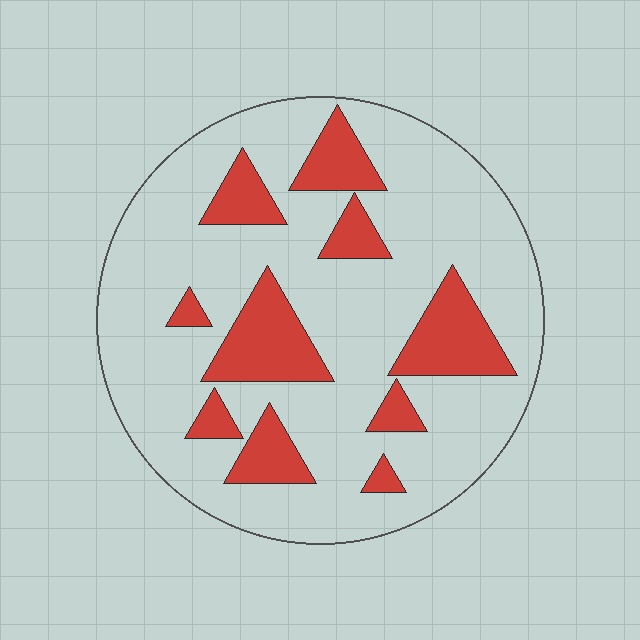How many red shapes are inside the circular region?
10.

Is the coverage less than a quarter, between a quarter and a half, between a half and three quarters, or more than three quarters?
Less than a quarter.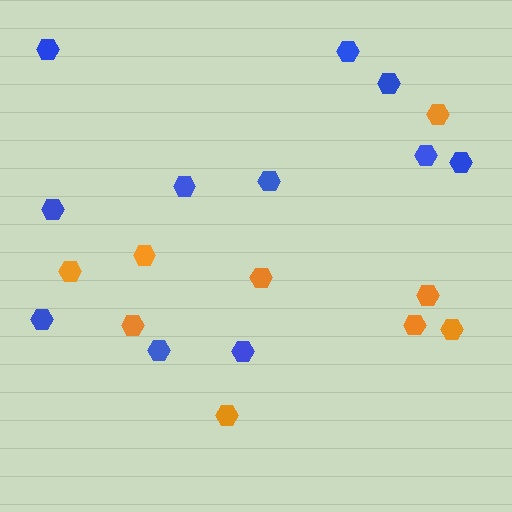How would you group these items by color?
There are 2 groups: one group of blue hexagons (11) and one group of orange hexagons (9).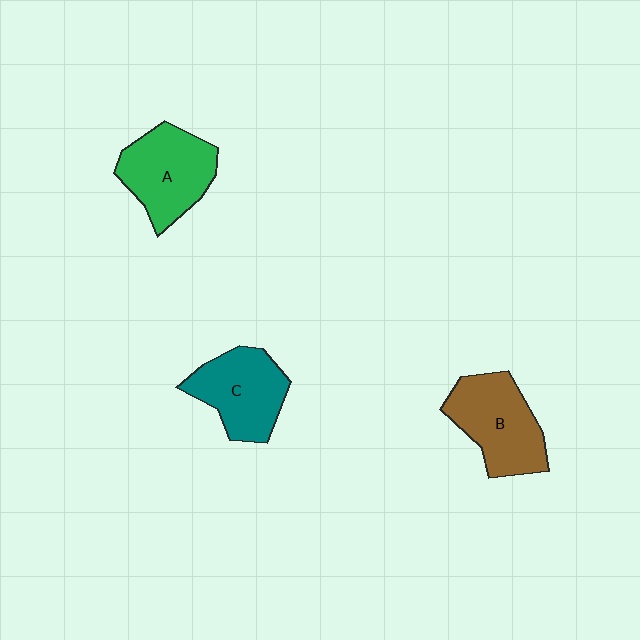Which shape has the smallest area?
Shape C (teal).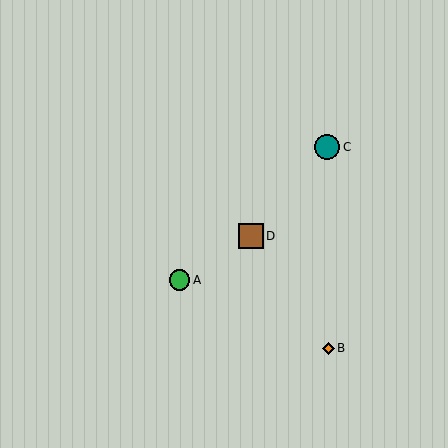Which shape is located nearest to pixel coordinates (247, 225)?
The brown square (labeled D) at (251, 236) is nearest to that location.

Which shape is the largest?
The teal circle (labeled C) is the largest.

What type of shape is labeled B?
Shape B is an orange diamond.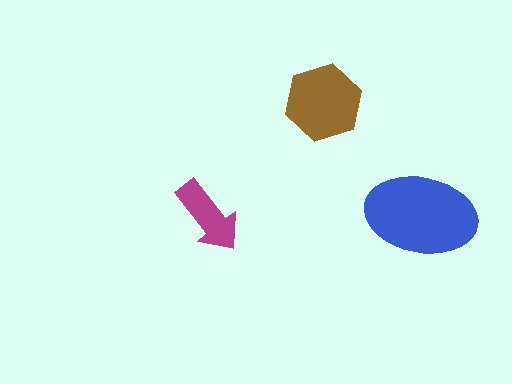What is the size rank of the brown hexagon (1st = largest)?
2nd.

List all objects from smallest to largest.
The magenta arrow, the brown hexagon, the blue ellipse.